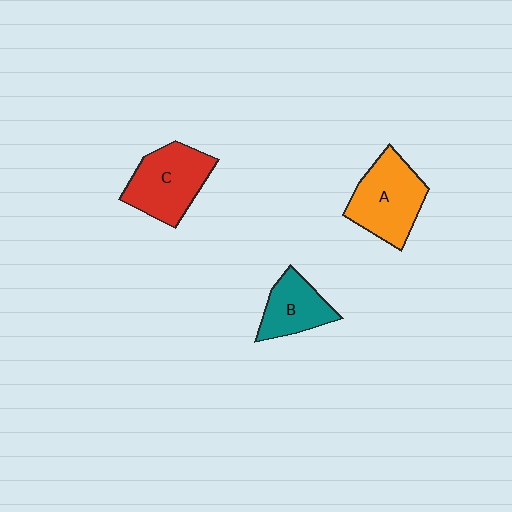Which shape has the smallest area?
Shape B (teal).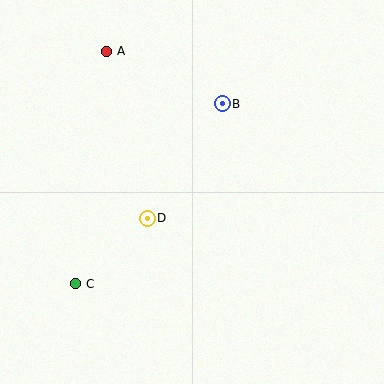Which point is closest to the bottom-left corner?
Point C is closest to the bottom-left corner.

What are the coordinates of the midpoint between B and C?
The midpoint between B and C is at (149, 194).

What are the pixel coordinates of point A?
Point A is at (107, 51).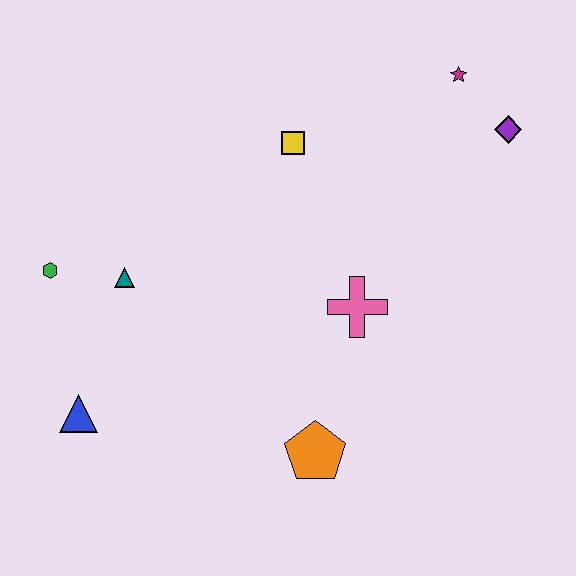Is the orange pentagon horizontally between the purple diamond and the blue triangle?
Yes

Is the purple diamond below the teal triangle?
No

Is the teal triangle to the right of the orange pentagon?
No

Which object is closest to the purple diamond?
The magenta star is closest to the purple diamond.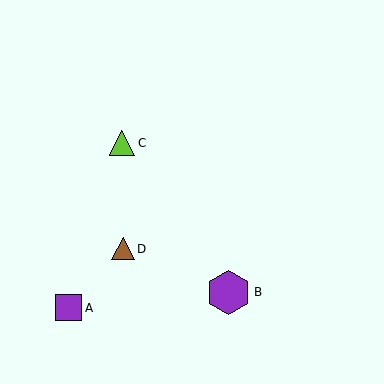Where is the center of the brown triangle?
The center of the brown triangle is at (123, 249).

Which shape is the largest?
The purple hexagon (labeled B) is the largest.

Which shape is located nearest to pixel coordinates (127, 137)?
The lime triangle (labeled C) at (122, 143) is nearest to that location.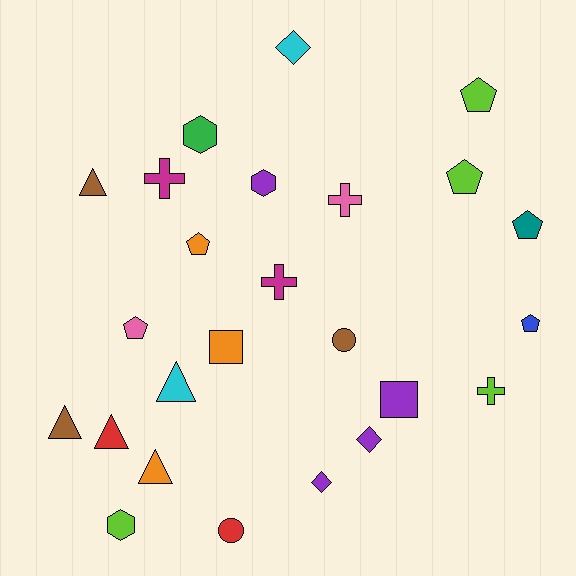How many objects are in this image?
There are 25 objects.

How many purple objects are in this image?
There are 4 purple objects.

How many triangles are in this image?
There are 5 triangles.